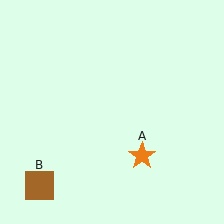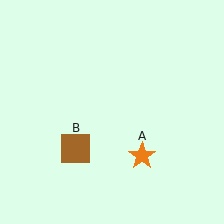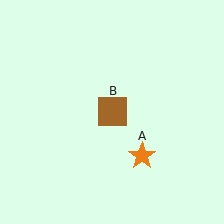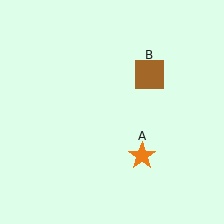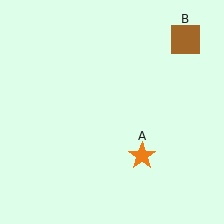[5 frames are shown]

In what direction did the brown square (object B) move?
The brown square (object B) moved up and to the right.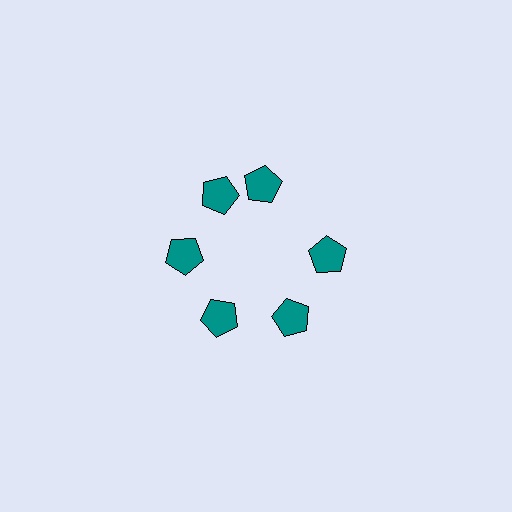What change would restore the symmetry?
The symmetry would be restored by rotating it back into even spacing with its neighbors so that all 6 pentagons sit at equal angles and equal distance from the center.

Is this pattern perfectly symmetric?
No. The 6 teal pentagons are arranged in a ring, but one element near the 1 o'clock position is rotated out of alignment along the ring, breaking the 6-fold rotational symmetry.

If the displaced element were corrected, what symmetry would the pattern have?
It would have 6-fold rotational symmetry — the pattern would map onto itself every 60 degrees.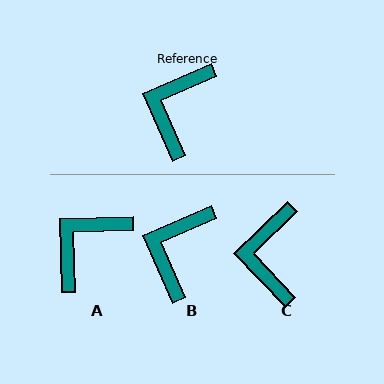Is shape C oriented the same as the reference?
No, it is off by about 20 degrees.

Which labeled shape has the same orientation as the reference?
B.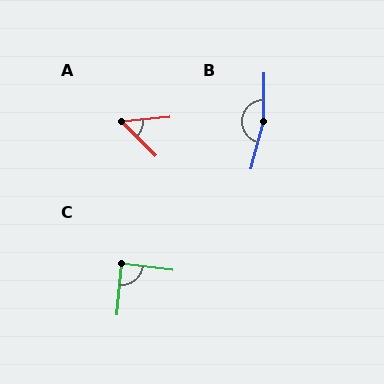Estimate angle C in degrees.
Approximately 88 degrees.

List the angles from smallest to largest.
A (51°), C (88°), B (166°).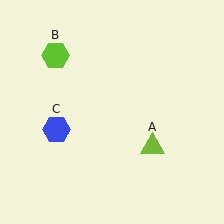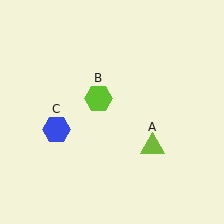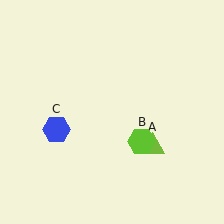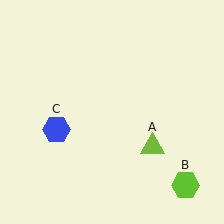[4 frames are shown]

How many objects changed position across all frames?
1 object changed position: lime hexagon (object B).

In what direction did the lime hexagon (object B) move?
The lime hexagon (object B) moved down and to the right.